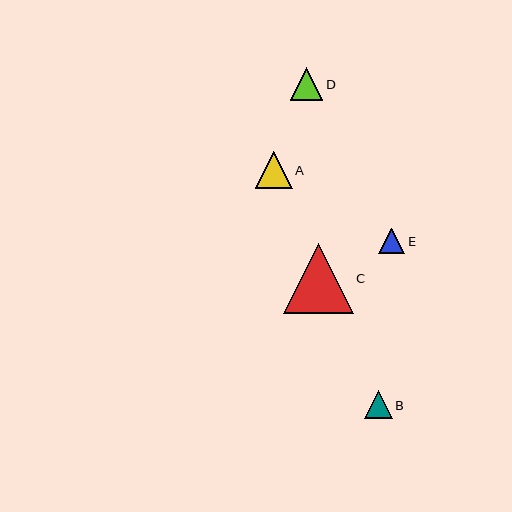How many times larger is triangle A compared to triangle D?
Triangle A is approximately 1.1 times the size of triangle D.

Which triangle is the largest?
Triangle C is the largest with a size of approximately 70 pixels.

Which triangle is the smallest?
Triangle E is the smallest with a size of approximately 26 pixels.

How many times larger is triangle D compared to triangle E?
Triangle D is approximately 1.3 times the size of triangle E.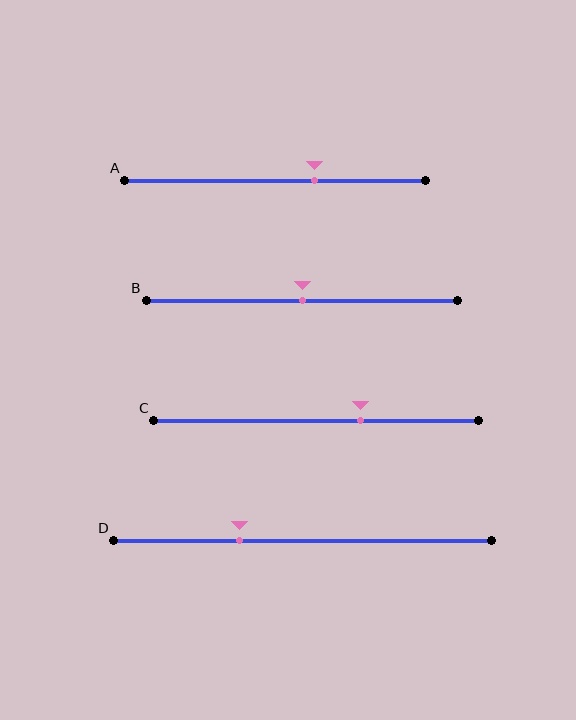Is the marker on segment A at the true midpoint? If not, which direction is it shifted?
No, the marker on segment A is shifted to the right by about 13% of the segment length.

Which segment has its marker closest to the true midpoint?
Segment B has its marker closest to the true midpoint.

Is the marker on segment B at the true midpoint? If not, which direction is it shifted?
Yes, the marker on segment B is at the true midpoint.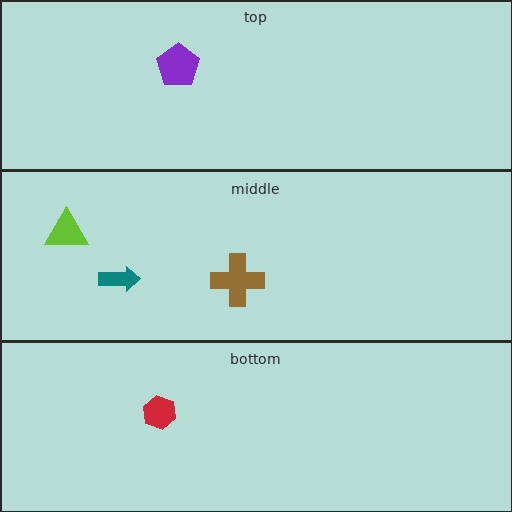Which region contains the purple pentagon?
The top region.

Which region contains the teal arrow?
The middle region.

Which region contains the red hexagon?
The bottom region.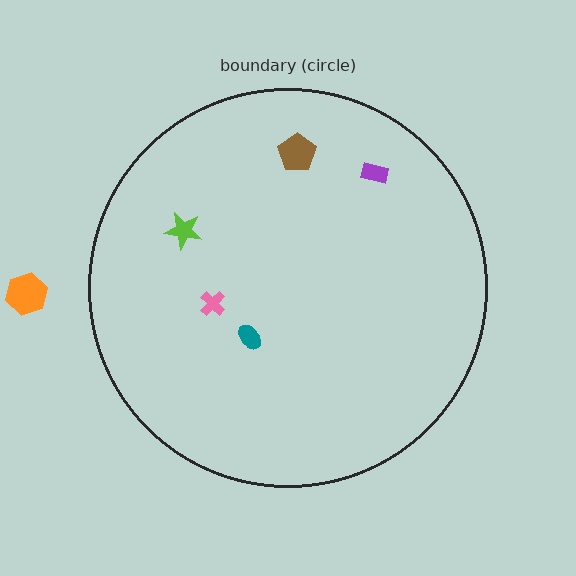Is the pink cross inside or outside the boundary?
Inside.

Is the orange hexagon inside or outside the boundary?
Outside.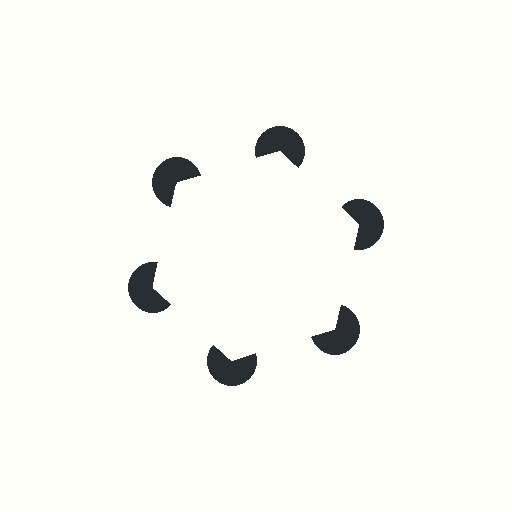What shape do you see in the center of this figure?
An illusory hexagon — its edges are inferred from the aligned wedge cuts in the pac-man discs, not physically drawn.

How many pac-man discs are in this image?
There are 6 — one at each vertex of the illusory hexagon.